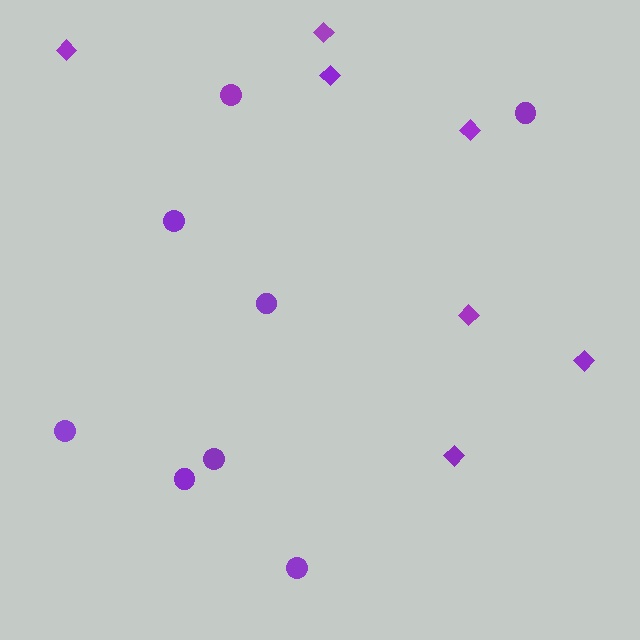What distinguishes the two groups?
There are 2 groups: one group of circles (8) and one group of diamonds (7).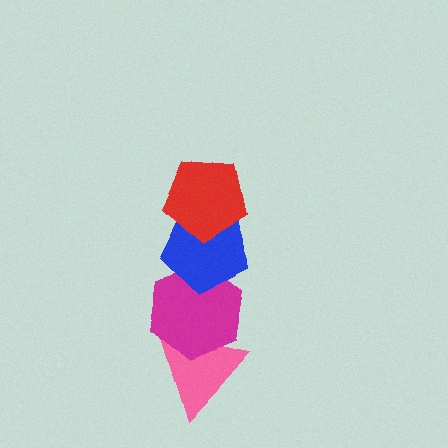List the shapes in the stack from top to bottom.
From top to bottom: the red pentagon, the blue pentagon, the magenta hexagon, the pink triangle.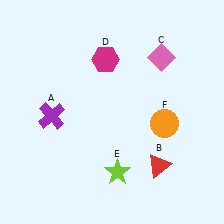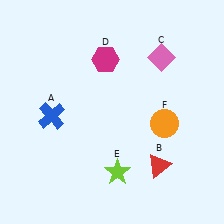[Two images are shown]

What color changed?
The cross (A) changed from purple in Image 1 to blue in Image 2.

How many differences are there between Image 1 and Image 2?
There is 1 difference between the two images.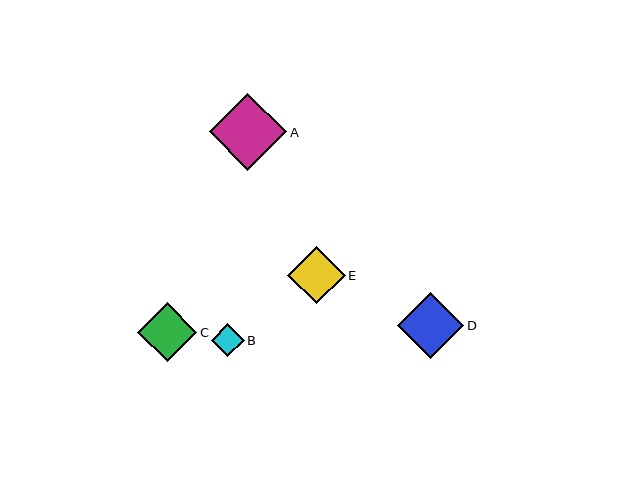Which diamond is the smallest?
Diamond B is the smallest with a size of approximately 33 pixels.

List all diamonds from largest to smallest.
From largest to smallest: A, D, C, E, B.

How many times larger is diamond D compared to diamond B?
Diamond D is approximately 2.0 times the size of diamond B.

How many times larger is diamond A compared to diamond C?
Diamond A is approximately 1.3 times the size of diamond C.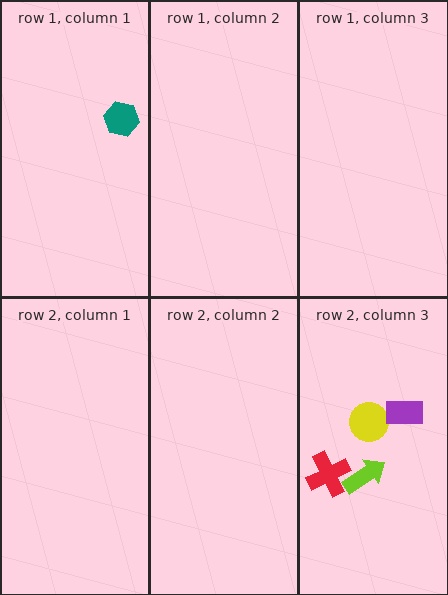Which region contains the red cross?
The row 2, column 3 region.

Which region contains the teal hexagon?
The row 1, column 1 region.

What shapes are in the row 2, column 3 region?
The yellow circle, the red cross, the purple rectangle, the lime arrow.